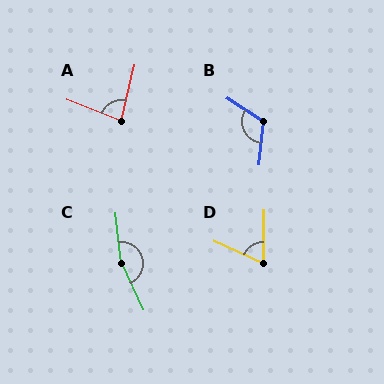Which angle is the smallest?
D, at approximately 67 degrees.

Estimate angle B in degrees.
Approximately 117 degrees.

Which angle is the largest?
C, at approximately 162 degrees.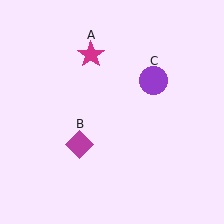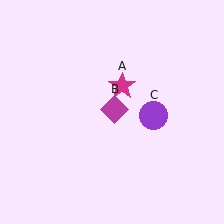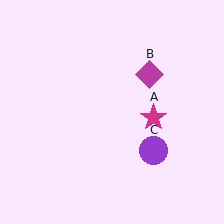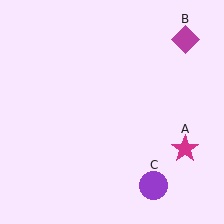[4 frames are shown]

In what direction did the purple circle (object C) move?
The purple circle (object C) moved down.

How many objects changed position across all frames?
3 objects changed position: magenta star (object A), magenta diamond (object B), purple circle (object C).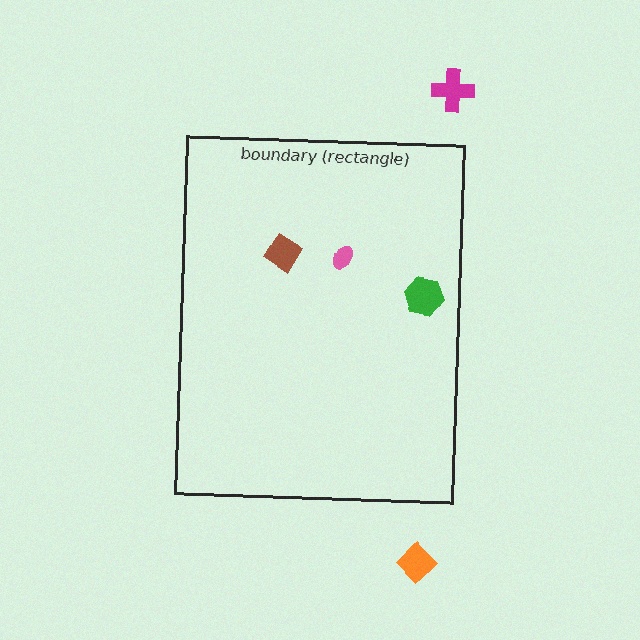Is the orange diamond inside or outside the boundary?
Outside.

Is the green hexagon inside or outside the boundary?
Inside.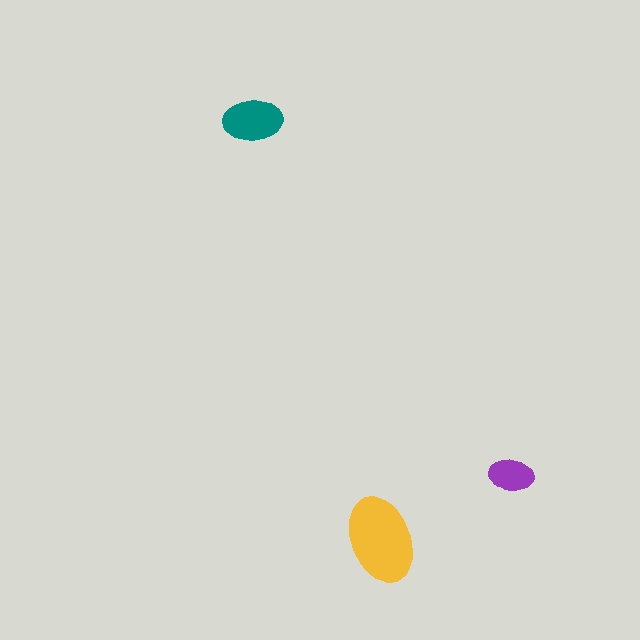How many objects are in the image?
There are 3 objects in the image.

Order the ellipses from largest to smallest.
the yellow one, the teal one, the purple one.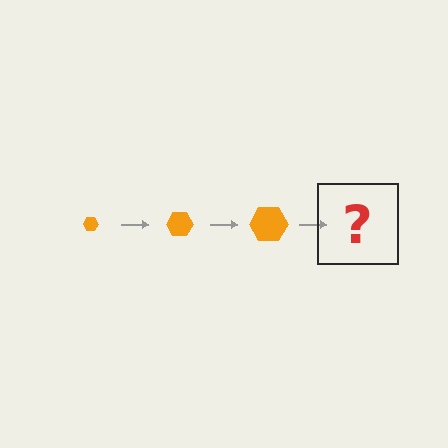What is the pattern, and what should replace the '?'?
The pattern is that the hexagon gets progressively larger each step. The '?' should be an orange hexagon, larger than the previous one.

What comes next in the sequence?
The next element should be an orange hexagon, larger than the previous one.